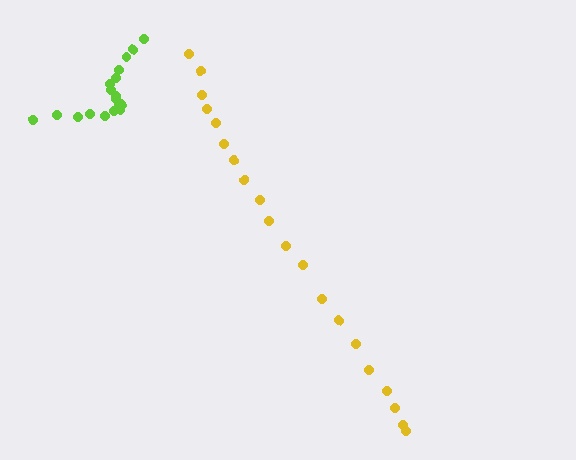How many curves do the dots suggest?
There are 2 distinct paths.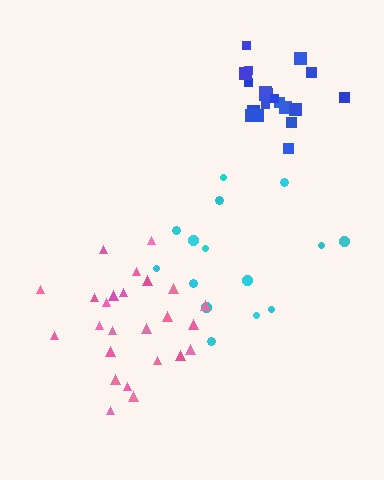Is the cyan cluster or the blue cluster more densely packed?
Blue.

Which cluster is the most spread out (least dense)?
Cyan.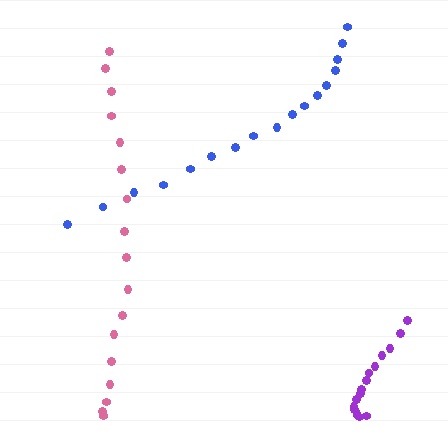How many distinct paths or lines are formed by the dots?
There are 3 distinct paths.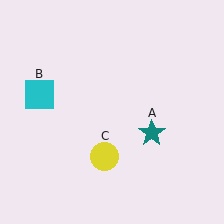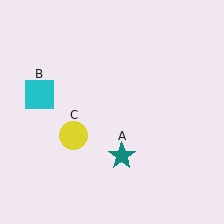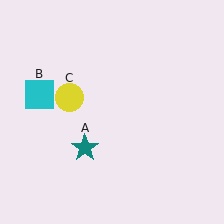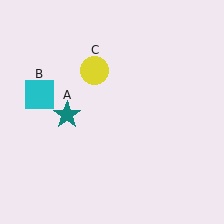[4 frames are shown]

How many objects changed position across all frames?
2 objects changed position: teal star (object A), yellow circle (object C).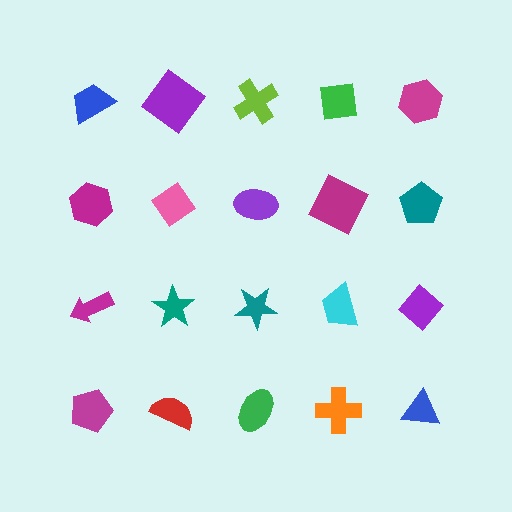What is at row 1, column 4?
A green square.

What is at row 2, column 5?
A teal pentagon.